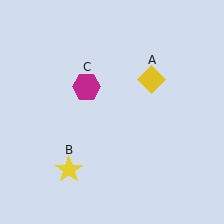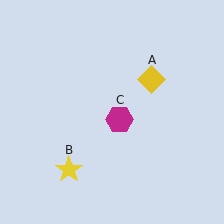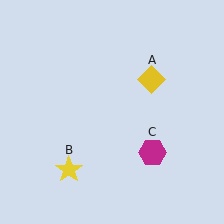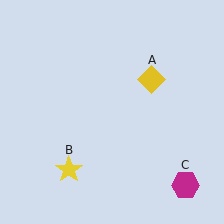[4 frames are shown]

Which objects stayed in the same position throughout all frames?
Yellow diamond (object A) and yellow star (object B) remained stationary.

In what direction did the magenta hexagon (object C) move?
The magenta hexagon (object C) moved down and to the right.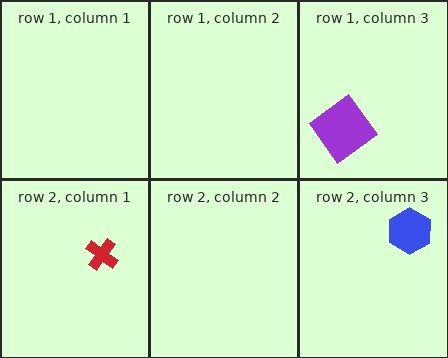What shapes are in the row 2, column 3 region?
The blue hexagon.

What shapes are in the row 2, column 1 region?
The red cross.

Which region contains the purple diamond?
The row 1, column 3 region.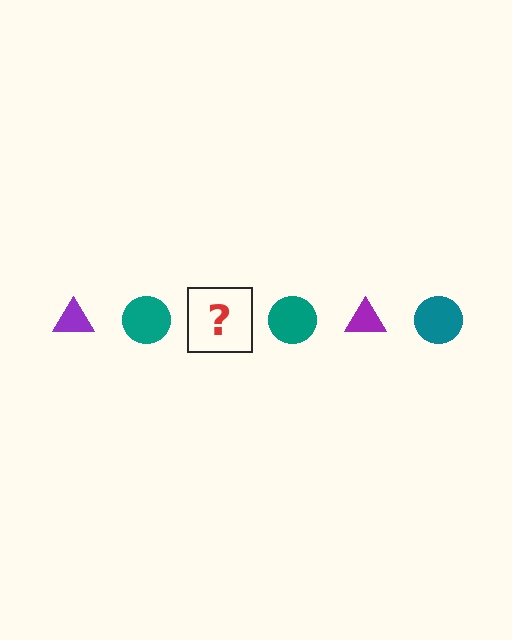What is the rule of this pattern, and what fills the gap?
The rule is that the pattern alternates between purple triangle and teal circle. The gap should be filled with a purple triangle.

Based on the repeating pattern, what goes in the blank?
The blank should be a purple triangle.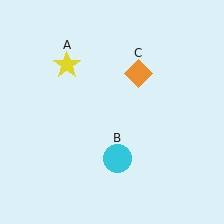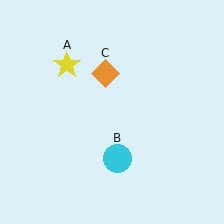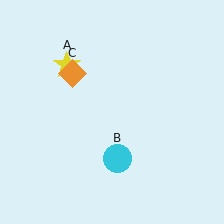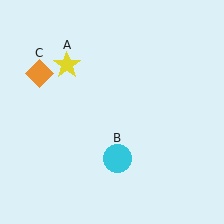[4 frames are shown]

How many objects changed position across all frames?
1 object changed position: orange diamond (object C).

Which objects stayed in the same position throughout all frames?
Yellow star (object A) and cyan circle (object B) remained stationary.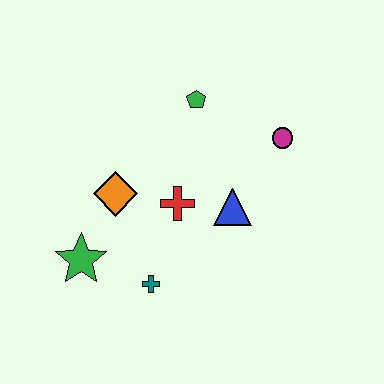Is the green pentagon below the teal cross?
No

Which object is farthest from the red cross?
The magenta circle is farthest from the red cross.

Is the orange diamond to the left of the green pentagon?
Yes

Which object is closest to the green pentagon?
The magenta circle is closest to the green pentagon.